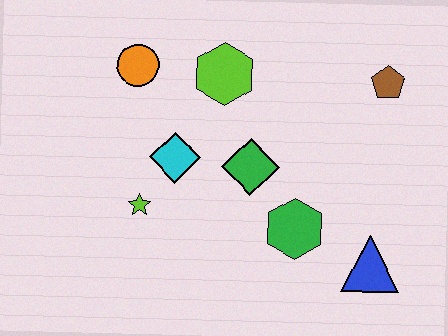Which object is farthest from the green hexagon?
The orange circle is farthest from the green hexagon.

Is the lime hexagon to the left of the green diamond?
Yes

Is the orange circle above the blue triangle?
Yes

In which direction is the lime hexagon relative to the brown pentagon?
The lime hexagon is to the left of the brown pentagon.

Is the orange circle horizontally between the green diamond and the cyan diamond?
No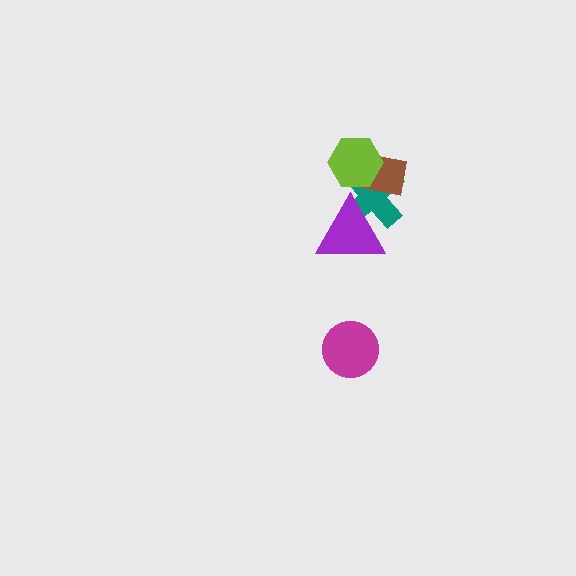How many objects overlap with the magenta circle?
0 objects overlap with the magenta circle.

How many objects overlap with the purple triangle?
1 object overlaps with the purple triangle.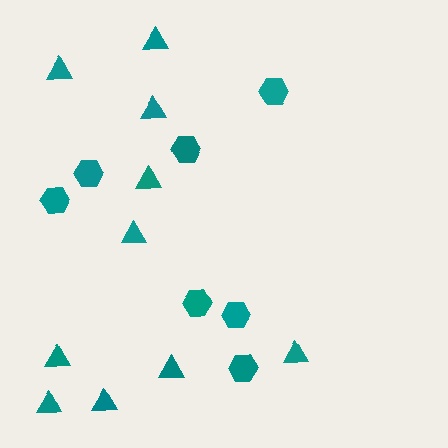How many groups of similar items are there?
There are 2 groups: one group of hexagons (7) and one group of triangles (10).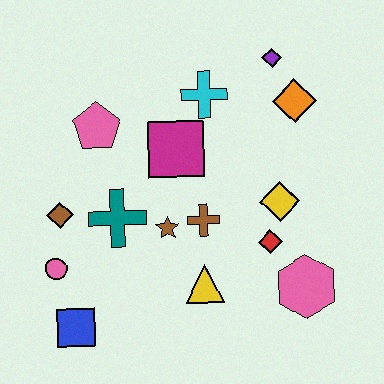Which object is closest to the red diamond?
The yellow diamond is closest to the red diamond.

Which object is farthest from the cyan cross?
The blue square is farthest from the cyan cross.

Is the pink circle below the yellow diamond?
Yes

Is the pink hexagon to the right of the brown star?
Yes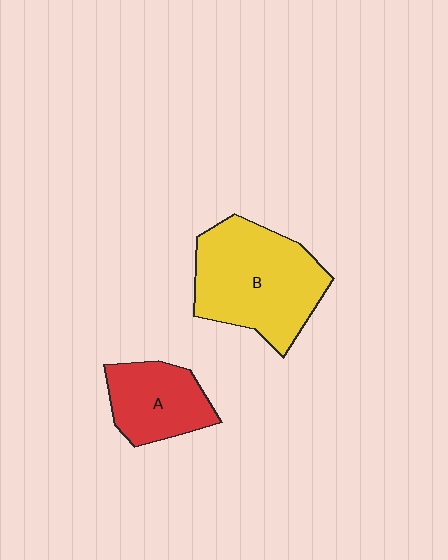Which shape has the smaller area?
Shape A (red).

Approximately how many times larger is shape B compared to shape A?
Approximately 1.8 times.